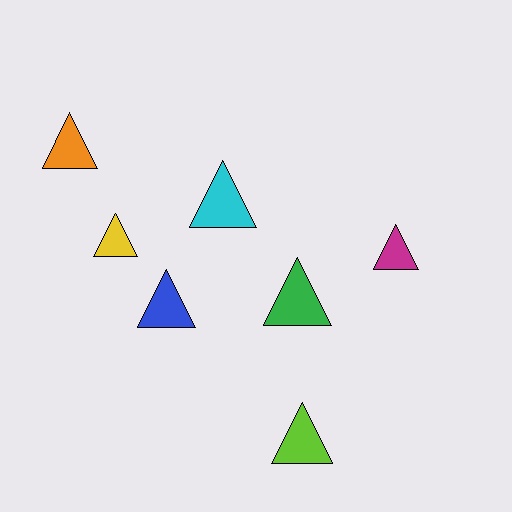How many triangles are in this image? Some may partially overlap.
There are 7 triangles.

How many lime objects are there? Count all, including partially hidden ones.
There is 1 lime object.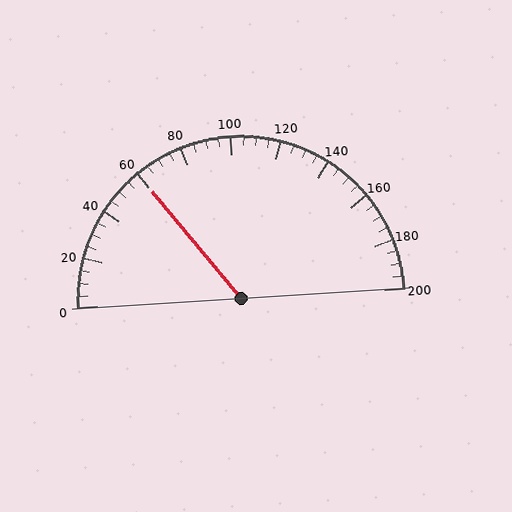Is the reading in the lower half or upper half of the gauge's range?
The reading is in the lower half of the range (0 to 200).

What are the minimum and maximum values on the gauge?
The gauge ranges from 0 to 200.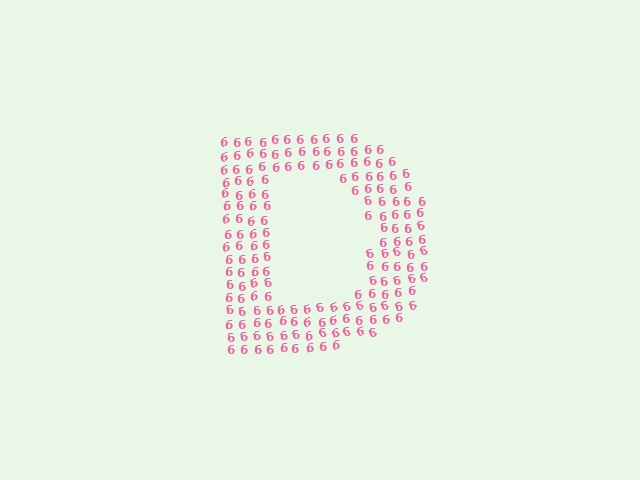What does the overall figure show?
The overall figure shows the letter D.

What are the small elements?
The small elements are digit 6's.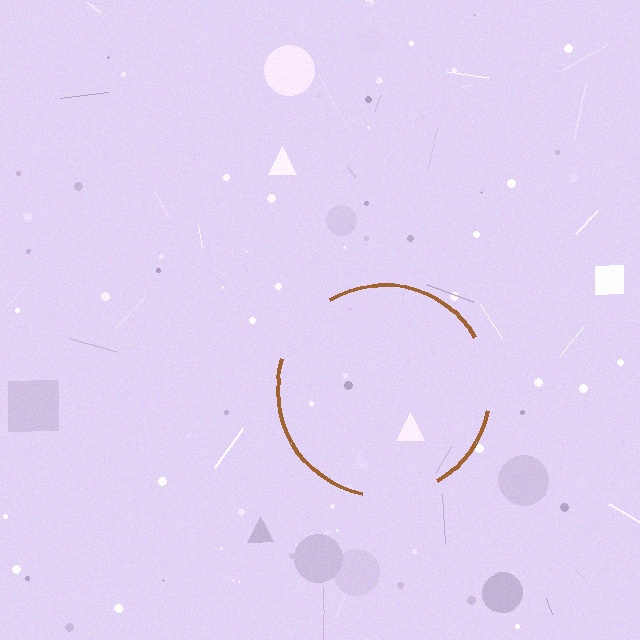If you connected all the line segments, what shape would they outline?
They would outline a circle.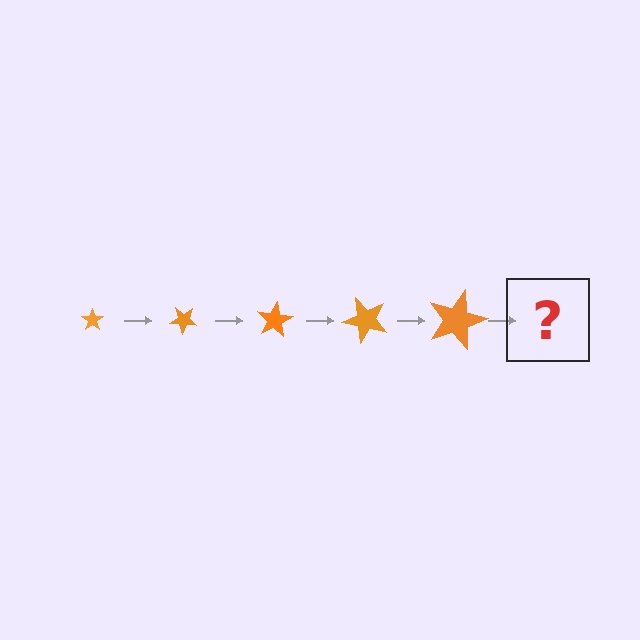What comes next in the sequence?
The next element should be a star, larger than the previous one and rotated 200 degrees from the start.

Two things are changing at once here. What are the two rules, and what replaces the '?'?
The two rules are that the star grows larger each step and it rotates 40 degrees each step. The '?' should be a star, larger than the previous one and rotated 200 degrees from the start.